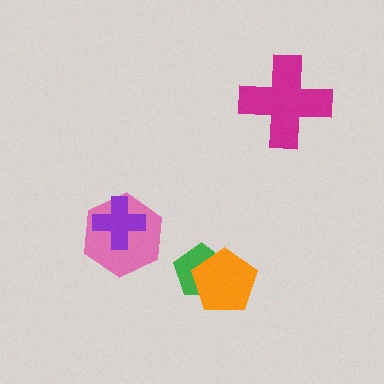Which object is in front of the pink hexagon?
The purple cross is in front of the pink hexagon.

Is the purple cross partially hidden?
No, no other shape covers it.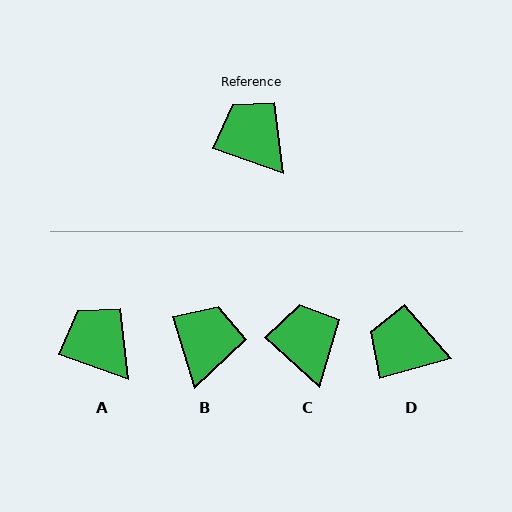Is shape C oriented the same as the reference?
No, it is off by about 22 degrees.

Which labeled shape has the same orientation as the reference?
A.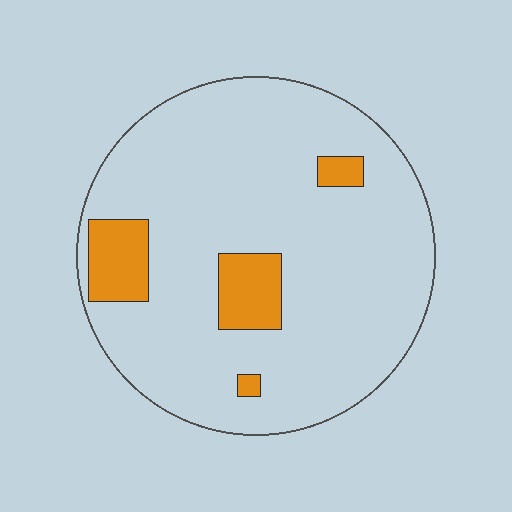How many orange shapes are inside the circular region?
4.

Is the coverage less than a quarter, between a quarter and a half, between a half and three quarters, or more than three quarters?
Less than a quarter.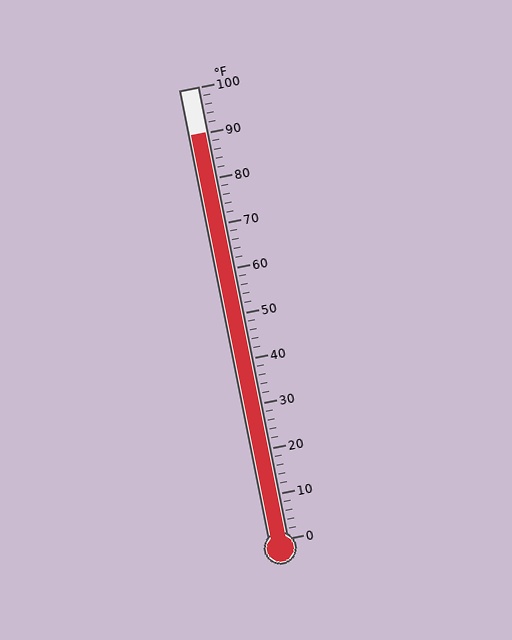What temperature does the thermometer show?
The thermometer shows approximately 90°F.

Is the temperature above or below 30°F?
The temperature is above 30°F.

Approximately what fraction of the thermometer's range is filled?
The thermometer is filled to approximately 90% of its range.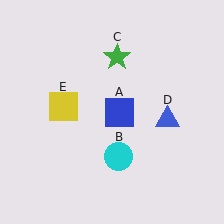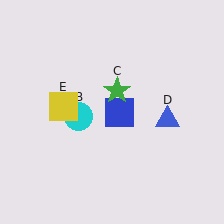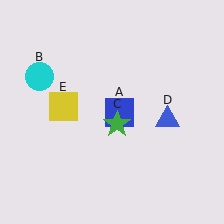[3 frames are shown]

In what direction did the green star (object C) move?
The green star (object C) moved down.